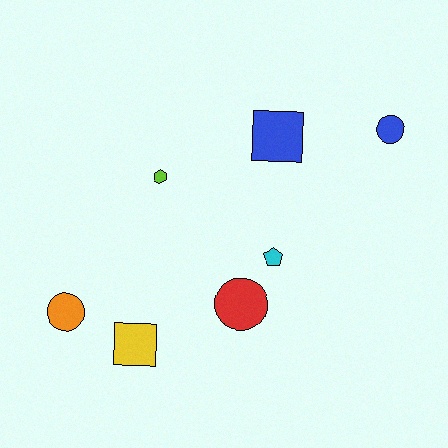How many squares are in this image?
There are 2 squares.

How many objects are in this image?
There are 7 objects.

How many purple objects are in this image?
There are no purple objects.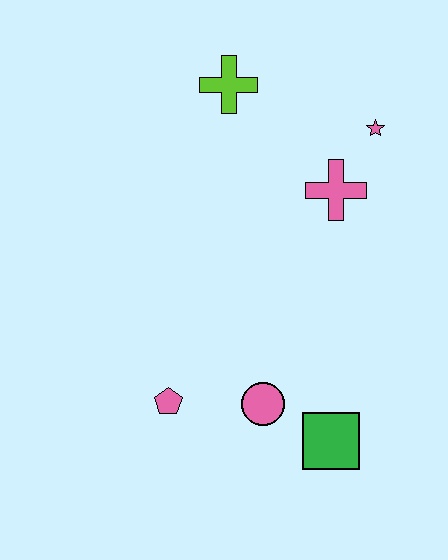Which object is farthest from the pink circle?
The lime cross is farthest from the pink circle.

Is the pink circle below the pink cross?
Yes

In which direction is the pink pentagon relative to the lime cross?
The pink pentagon is below the lime cross.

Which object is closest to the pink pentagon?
The pink circle is closest to the pink pentagon.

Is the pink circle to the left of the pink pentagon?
No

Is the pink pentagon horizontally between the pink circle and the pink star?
No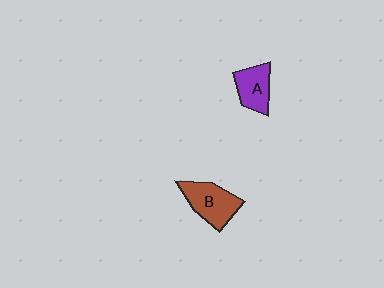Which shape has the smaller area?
Shape A (purple).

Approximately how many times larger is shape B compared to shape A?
Approximately 1.3 times.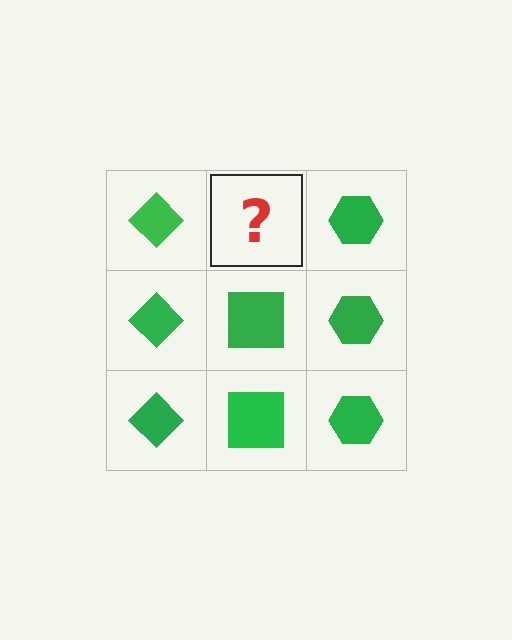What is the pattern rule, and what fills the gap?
The rule is that each column has a consistent shape. The gap should be filled with a green square.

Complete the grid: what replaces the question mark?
The question mark should be replaced with a green square.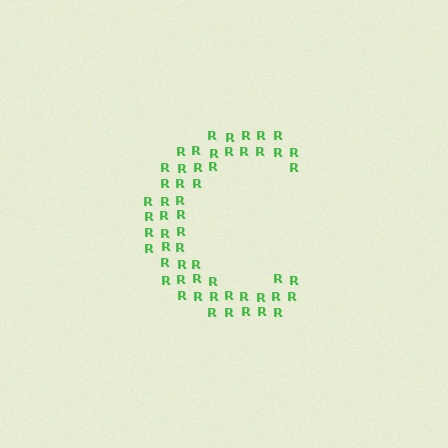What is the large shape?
The large shape is the letter C.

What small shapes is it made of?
It is made of small letter R's.